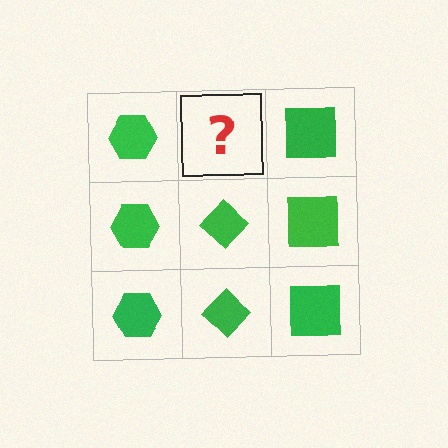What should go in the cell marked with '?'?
The missing cell should contain a green diamond.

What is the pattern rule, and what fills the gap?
The rule is that each column has a consistent shape. The gap should be filled with a green diamond.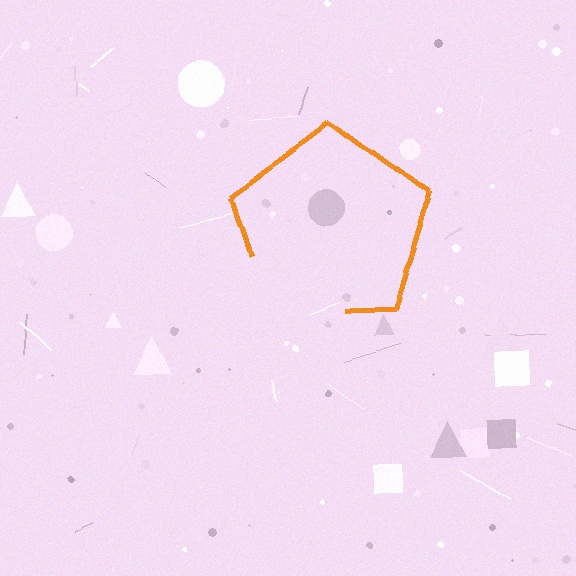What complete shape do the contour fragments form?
The contour fragments form a pentagon.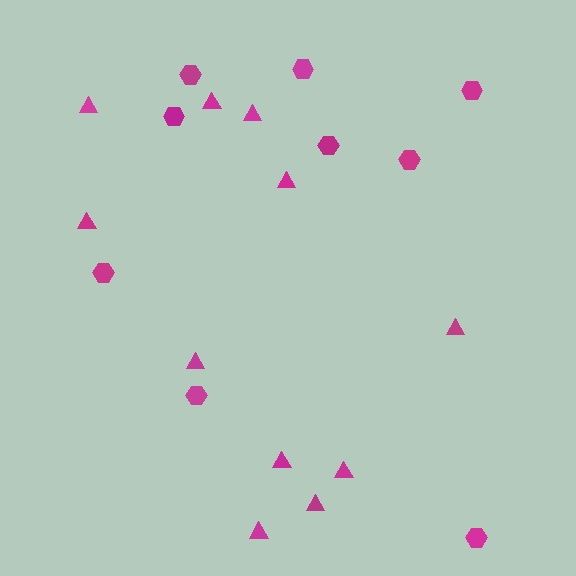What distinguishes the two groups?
There are 2 groups: one group of hexagons (9) and one group of triangles (11).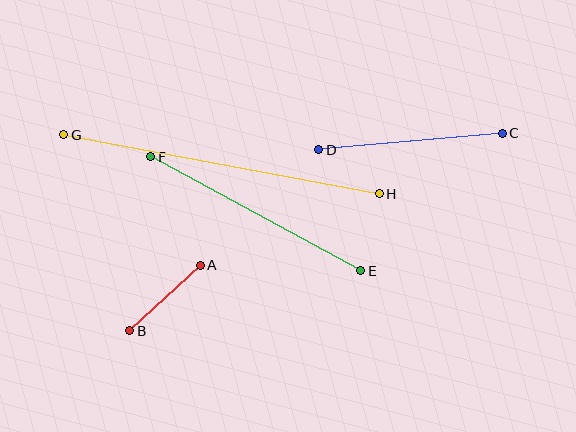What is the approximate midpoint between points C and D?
The midpoint is at approximately (410, 142) pixels.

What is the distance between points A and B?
The distance is approximately 96 pixels.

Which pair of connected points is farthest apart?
Points G and H are farthest apart.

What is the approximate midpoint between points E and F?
The midpoint is at approximately (256, 214) pixels.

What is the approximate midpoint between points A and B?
The midpoint is at approximately (165, 298) pixels.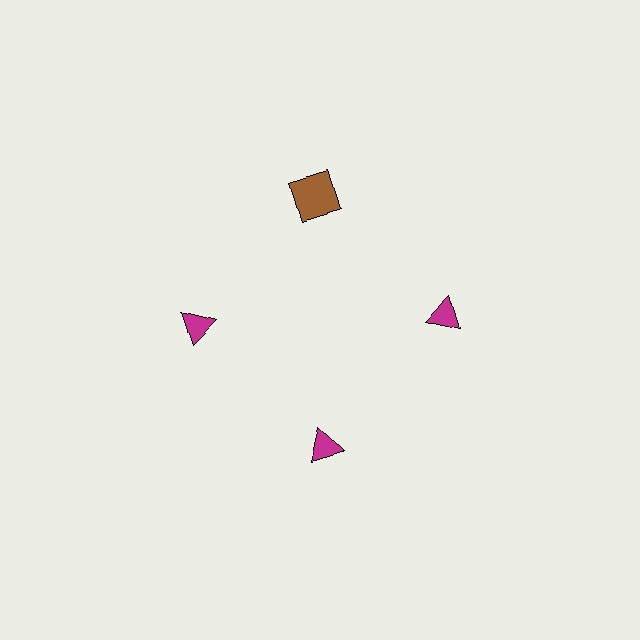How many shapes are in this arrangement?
There are 4 shapes arranged in a ring pattern.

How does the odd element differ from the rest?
It differs in both color (brown instead of magenta) and shape (square instead of triangle).